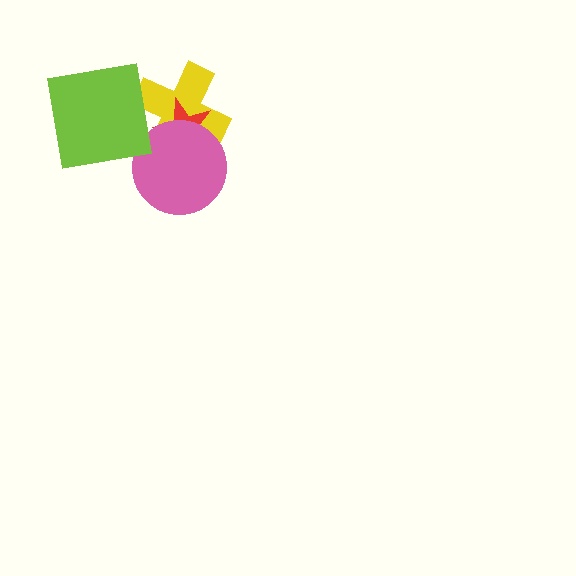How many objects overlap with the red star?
2 objects overlap with the red star.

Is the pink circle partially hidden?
No, no other shape covers it.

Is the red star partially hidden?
Yes, it is partially covered by another shape.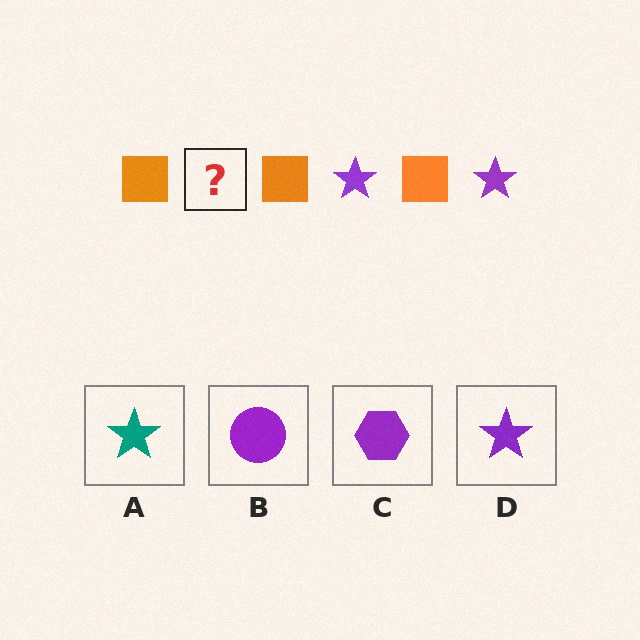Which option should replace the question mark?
Option D.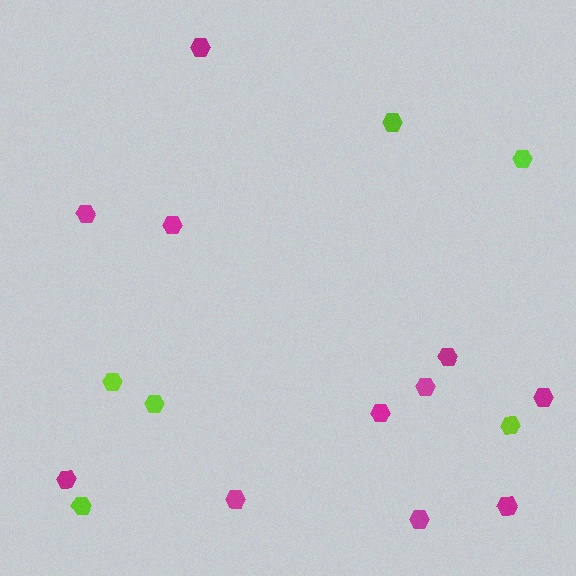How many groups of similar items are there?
There are 2 groups: one group of lime hexagons (6) and one group of magenta hexagons (11).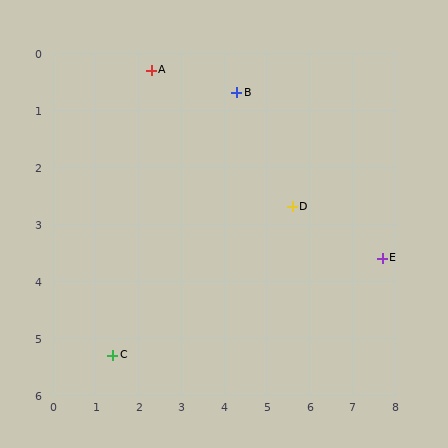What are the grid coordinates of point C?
Point C is at approximately (1.4, 5.3).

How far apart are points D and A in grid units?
Points D and A are about 4.1 grid units apart.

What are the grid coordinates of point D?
Point D is at approximately (5.6, 2.7).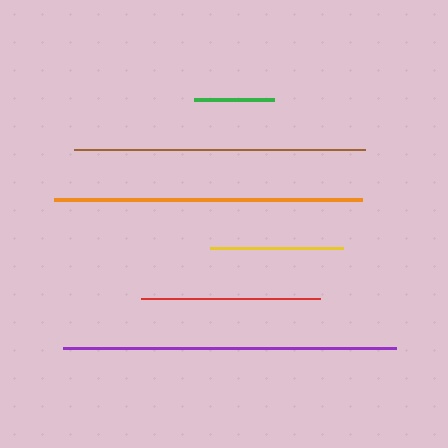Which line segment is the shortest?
The green line is the shortest at approximately 80 pixels.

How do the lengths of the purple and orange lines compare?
The purple and orange lines are approximately the same length.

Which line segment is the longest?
The purple line is the longest at approximately 333 pixels.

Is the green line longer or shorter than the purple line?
The purple line is longer than the green line.